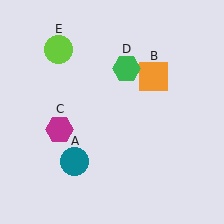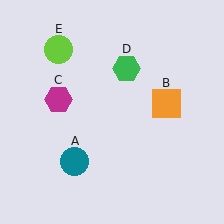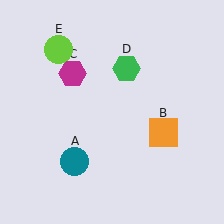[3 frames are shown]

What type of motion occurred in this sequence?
The orange square (object B), magenta hexagon (object C) rotated clockwise around the center of the scene.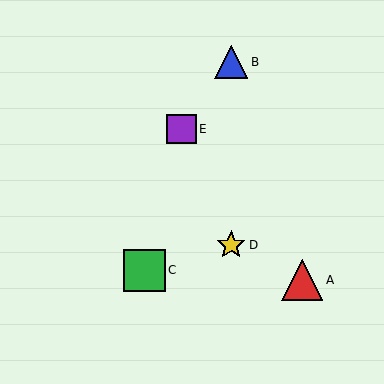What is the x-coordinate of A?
Object A is at x≈302.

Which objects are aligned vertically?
Objects B, D are aligned vertically.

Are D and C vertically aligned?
No, D is at x≈231 and C is at x≈144.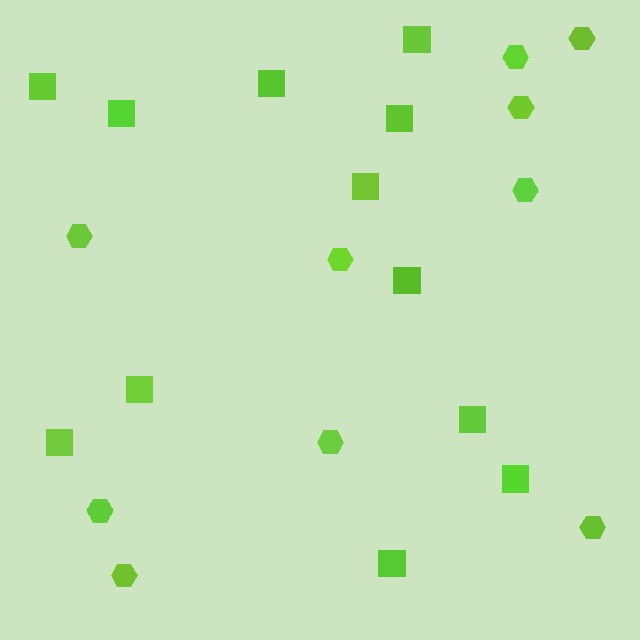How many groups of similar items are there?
There are 2 groups: one group of hexagons (10) and one group of squares (12).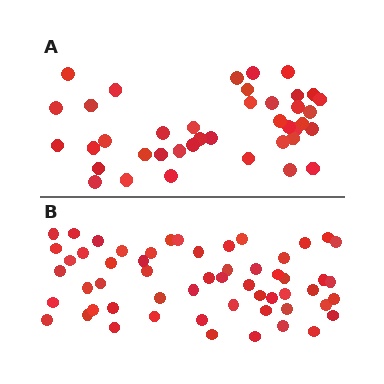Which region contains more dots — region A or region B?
Region B (the bottom region) has more dots.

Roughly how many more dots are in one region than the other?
Region B has approximately 15 more dots than region A.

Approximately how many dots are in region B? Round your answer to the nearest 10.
About 60 dots. (The exact count is 56, which rounds to 60.)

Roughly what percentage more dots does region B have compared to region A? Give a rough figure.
About 40% more.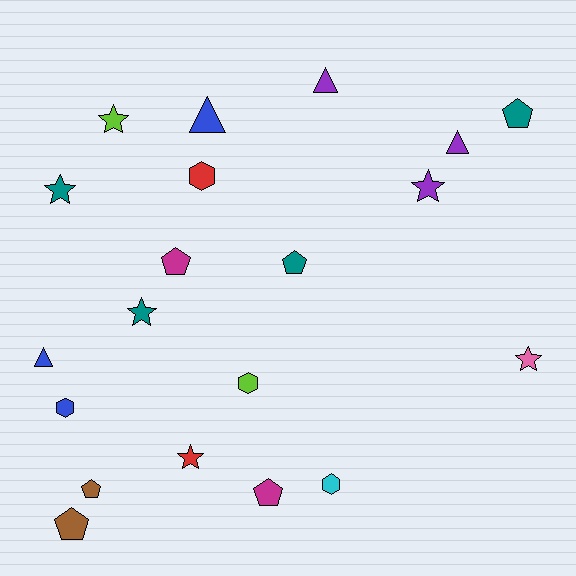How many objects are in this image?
There are 20 objects.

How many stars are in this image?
There are 6 stars.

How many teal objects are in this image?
There are 4 teal objects.